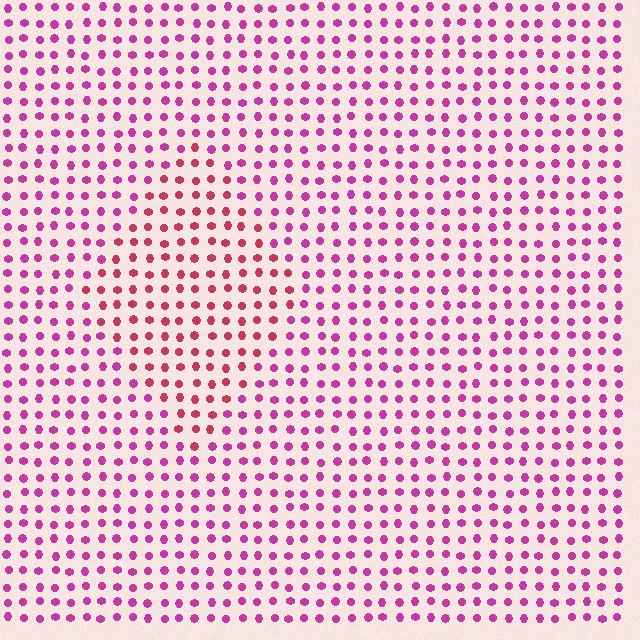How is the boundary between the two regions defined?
The boundary is defined purely by a slight shift in hue (about 31 degrees). Spacing, size, and orientation are identical on both sides.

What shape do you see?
I see a diamond.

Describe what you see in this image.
The image is filled with small magenta elements in a uniform arrangement. A diamond-shaped region is visible where the elements are tinted to a slightly different hue, forming a subtle color boundary.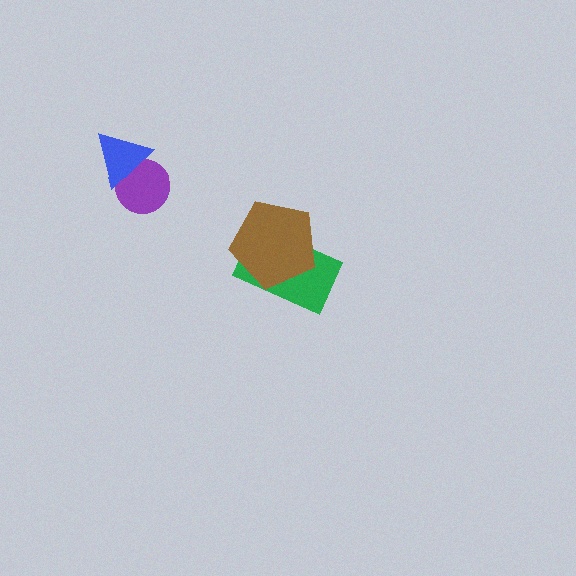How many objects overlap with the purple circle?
1 object overlaps with the purple circle.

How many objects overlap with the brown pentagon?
1 object overlaps with the brown pentagon.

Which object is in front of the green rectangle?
The brown pentagon is in front of the green rectangle.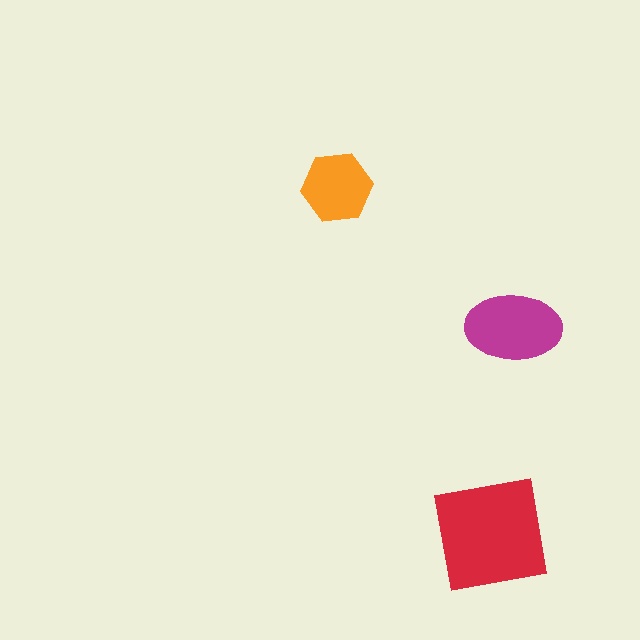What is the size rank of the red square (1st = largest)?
1st.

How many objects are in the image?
There are 3 objects in the image.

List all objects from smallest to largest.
The orange hexagon, the magenta ellipse, the red square.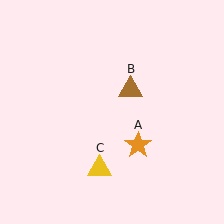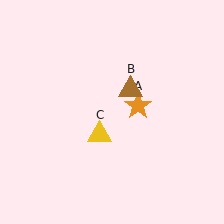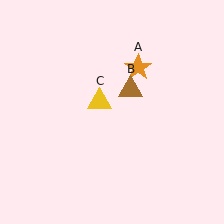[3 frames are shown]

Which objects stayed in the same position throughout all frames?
Brown triangle (object B) remained stationary.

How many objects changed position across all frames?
2 objects changed position: orange star (object A), yellow triangle (object C).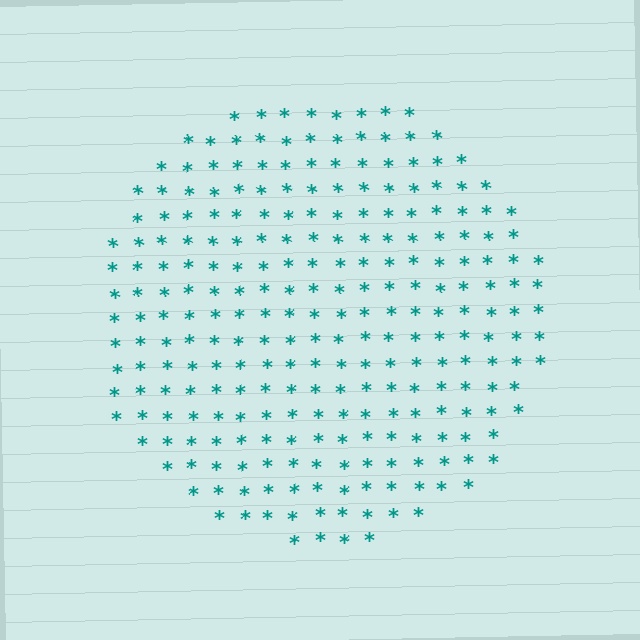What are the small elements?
The small elements are asterisks.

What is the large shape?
The large shape is a circle.